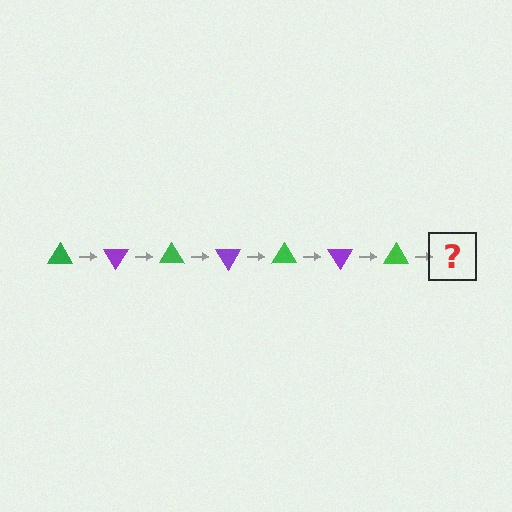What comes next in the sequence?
The next element should be a purple triangle, rotated 420 degrees from the start.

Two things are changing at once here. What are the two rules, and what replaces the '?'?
The two rules are that it rotates 60 degrees each step and the color cycles through green and purple. The '?' should be a purple triangle, rotated 420 degrees from the start.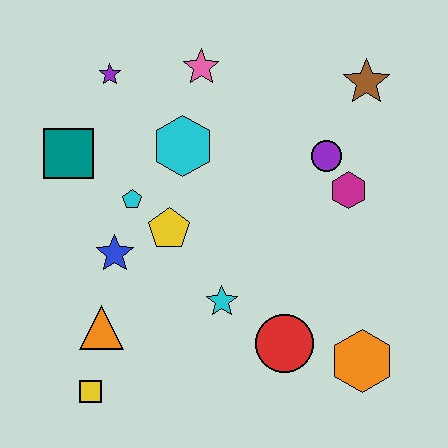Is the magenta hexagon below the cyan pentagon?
No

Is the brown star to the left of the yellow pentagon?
No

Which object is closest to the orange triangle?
The yellow square is closest to the orange triangle.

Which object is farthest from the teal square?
The orange hexagon is farthest from the teal square.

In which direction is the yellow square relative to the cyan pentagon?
The yellow square is below the cyan pentagon.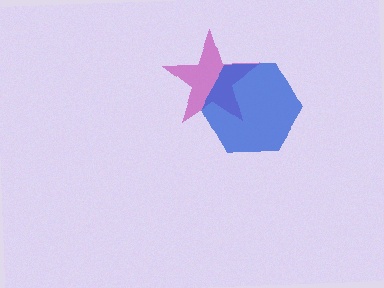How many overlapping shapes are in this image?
There are 2 overlapping shapes in the image.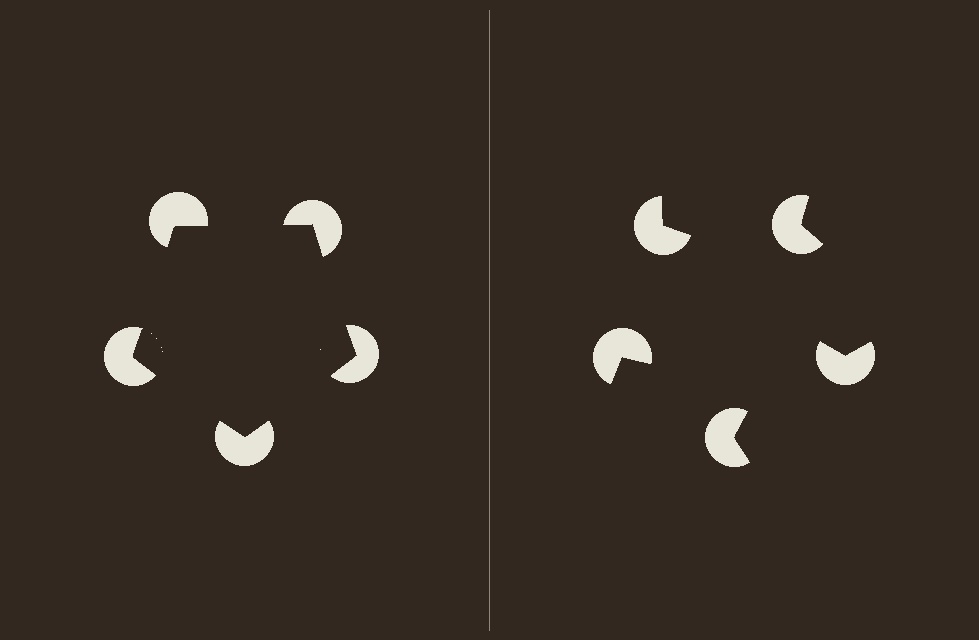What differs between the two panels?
The pac-man discs are positioned identically on both sides; only the wedge orientations differ. On the left they align to a pentagon; on the right they are misaligned.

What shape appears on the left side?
An illusory pentagon.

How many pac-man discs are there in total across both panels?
10 — 5 on each side.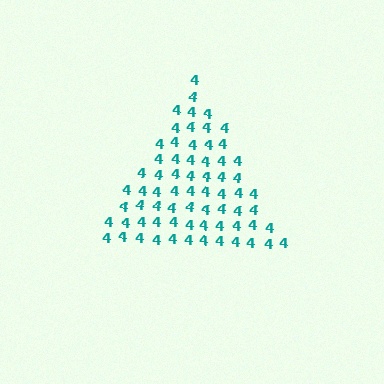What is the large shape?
The large shape is a triangle.